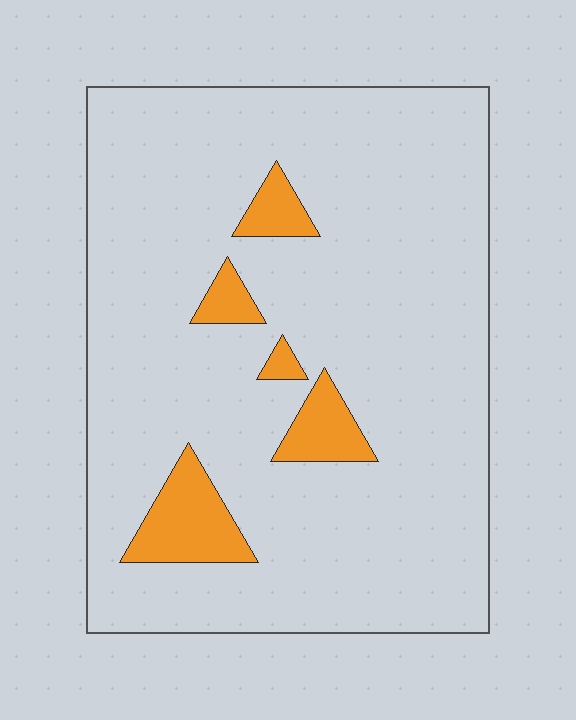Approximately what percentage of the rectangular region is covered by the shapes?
Approximately 10%.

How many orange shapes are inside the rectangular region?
5.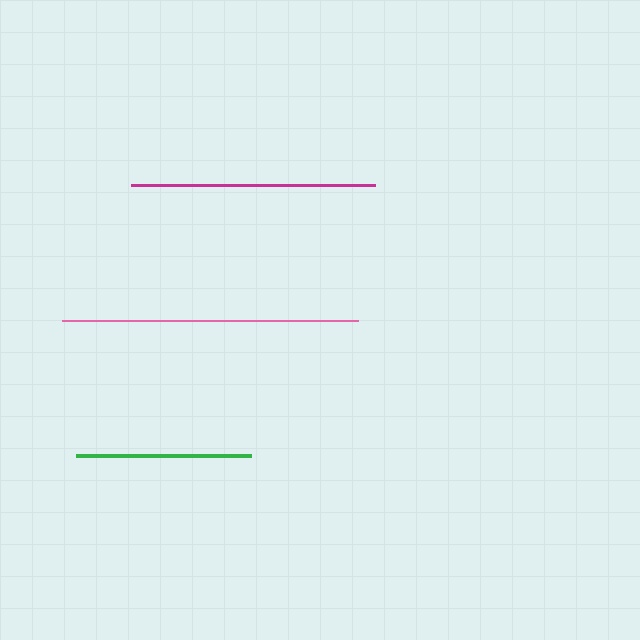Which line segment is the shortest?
The green line is the shortest at approximately 175 pixels.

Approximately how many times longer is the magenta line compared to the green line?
The magenta line is approximately 1.4 times the length of the green line.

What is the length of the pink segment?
The pink segment is approximately 295 pixels long.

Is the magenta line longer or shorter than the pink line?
The pink line is longer than the magenta line.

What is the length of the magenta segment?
The magenta segment is approximately 244 pixels long.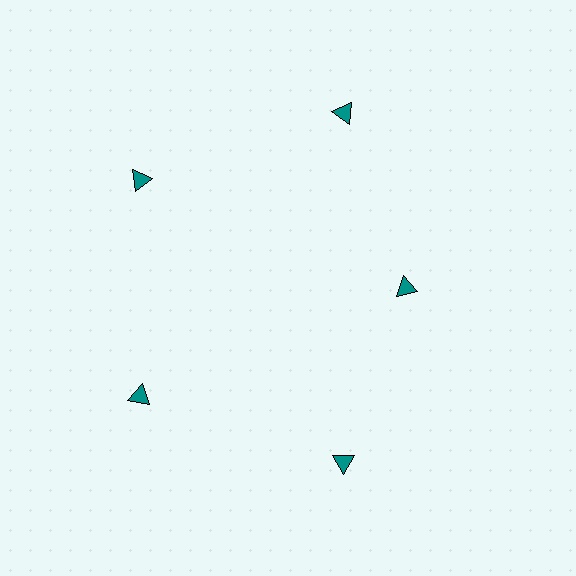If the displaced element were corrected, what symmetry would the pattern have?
It would have 5-fold rotational symmetry — the pattern would map onto itself every 72 degrees.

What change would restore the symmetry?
The symmetry would be restored by moving it outward, back onto the ring so that all 5 triangles sit at equal angles and equal distance from the center.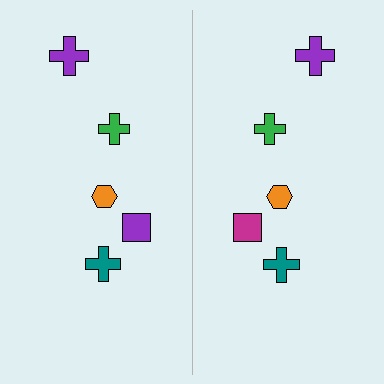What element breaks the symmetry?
The magenta square on the right side breaks the symmetry — its mirror counterpart is purple.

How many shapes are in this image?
There are 10 shapes in this image.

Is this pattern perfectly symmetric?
No, the pattern is not perfectly symmetric. The magenta square on the right side breaks the symmetry — its mirror counterpart is purple.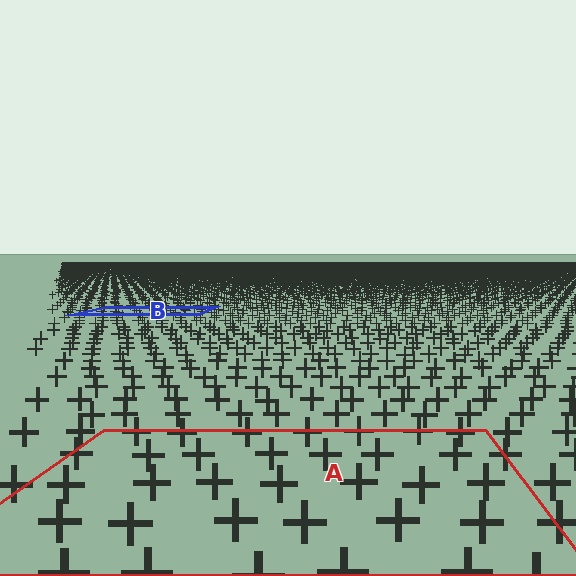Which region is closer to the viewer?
Region A is closer. The texture elements there are larger and more spread out.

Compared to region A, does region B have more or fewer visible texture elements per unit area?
Region B has more texture elements per unit area — they are packed more densely because it is farther away.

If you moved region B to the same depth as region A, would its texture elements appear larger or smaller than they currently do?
They would appear larger. At a closer depth, the same texture elements are projected at a bigger on-screen size.